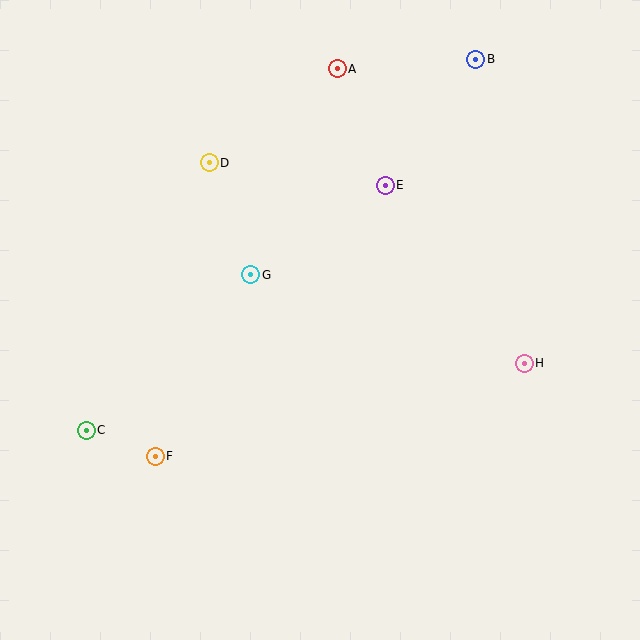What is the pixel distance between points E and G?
The distance between E and G is 161 pixels.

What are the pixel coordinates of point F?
Point F is at (155, 457).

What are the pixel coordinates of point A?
Point A is at (337, 69).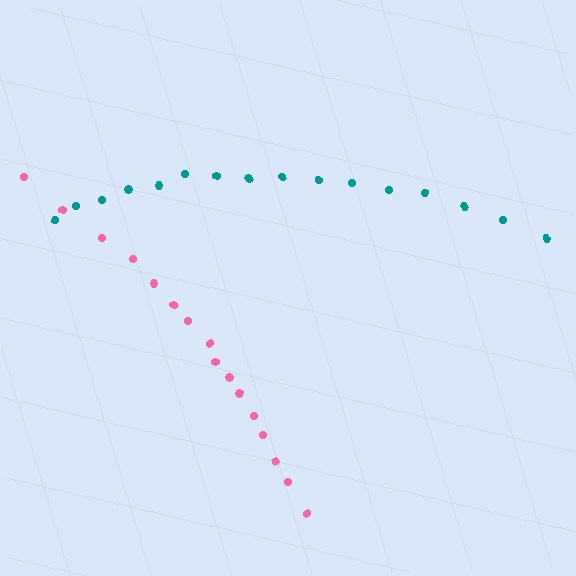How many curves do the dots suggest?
There are 2 distinct paths.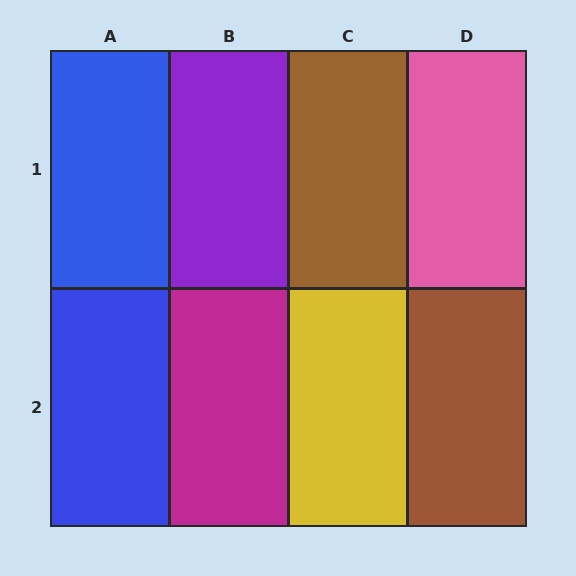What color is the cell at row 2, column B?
Magenta.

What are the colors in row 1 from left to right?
Blue, purple, brown, pink.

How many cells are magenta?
1 cell is magenta.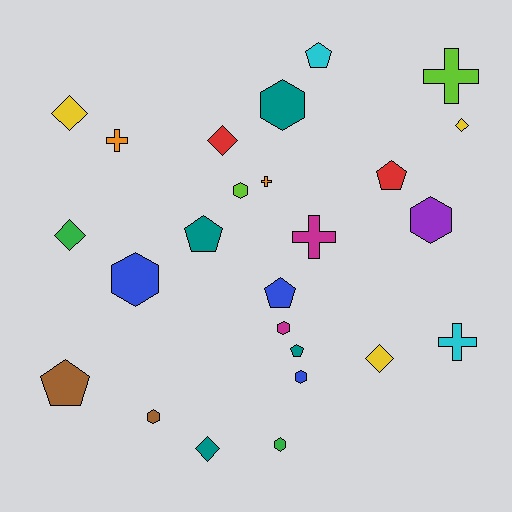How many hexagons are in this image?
There are 8 hexagons.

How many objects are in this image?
There are 25 objects.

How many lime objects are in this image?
There are 2 lime objects.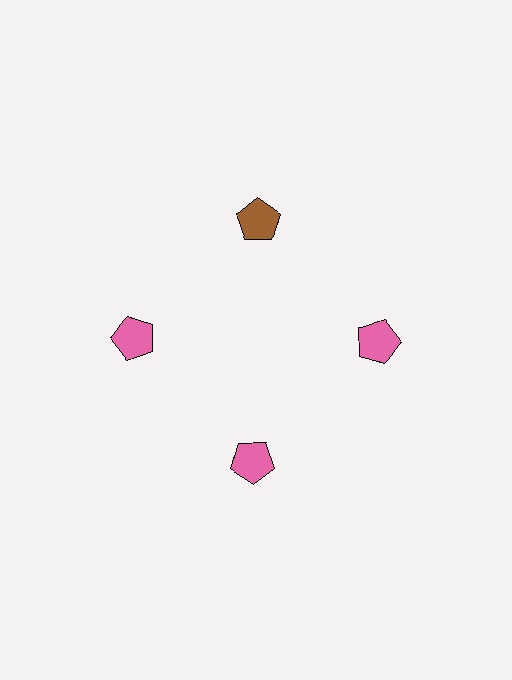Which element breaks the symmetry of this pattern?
The brown pentagon at roughly the 12 o'clock position breaks the symmetry. All other shapes are pink pentagons.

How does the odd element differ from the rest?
It has a different color: brown instead of pink.